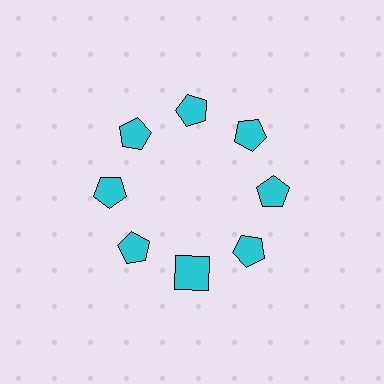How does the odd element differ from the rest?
It has a different shape: square instead of pentagon.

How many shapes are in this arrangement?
There are 8 shapes arranged in a ring pattern.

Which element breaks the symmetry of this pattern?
The cyan square at roughly the 6 o'clock position breaks the symmetry. All other shapes are cyan pentagons.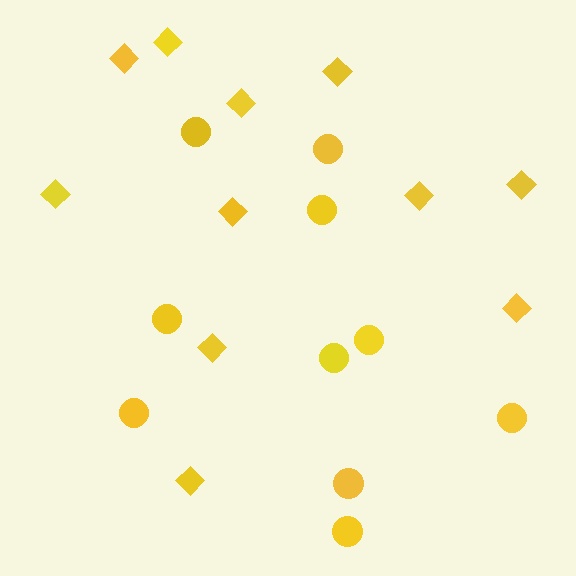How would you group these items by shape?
There are 2 groups: one group of diamonds (11) and one group of circles (10).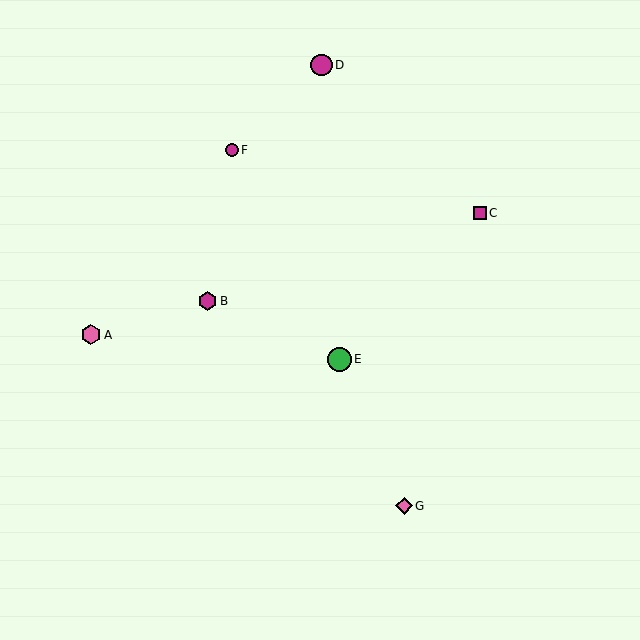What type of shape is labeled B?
Shape B is a magenta hexagon.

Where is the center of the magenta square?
The center of the magenta square is at (480, 213).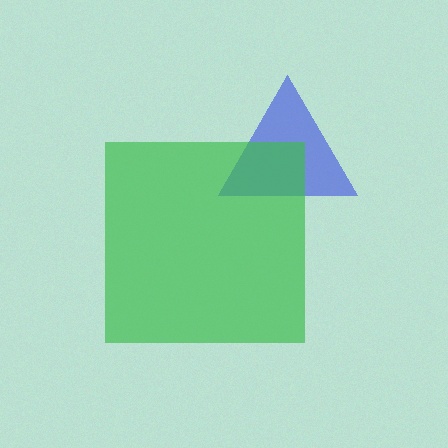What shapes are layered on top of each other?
The layered shapes are: a blue triangle, a green square.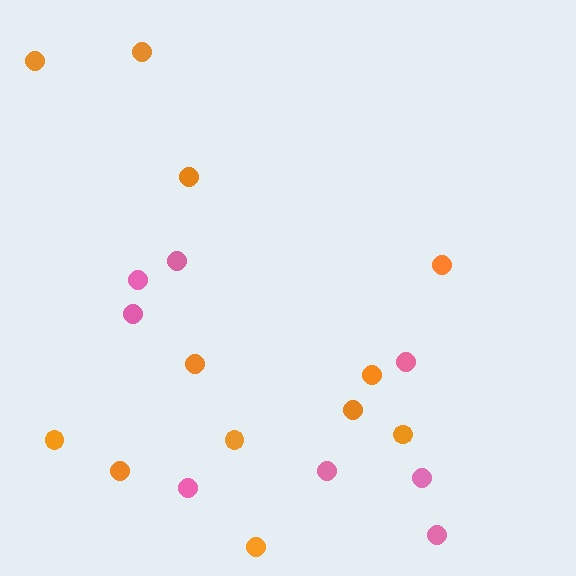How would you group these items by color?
There are 2 groups: one group of orange circles (12) and one group of pink circles (8).